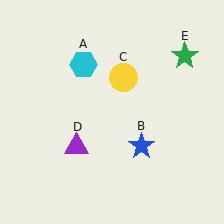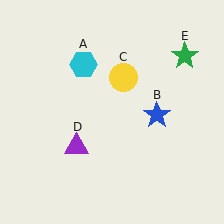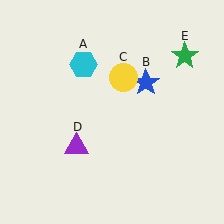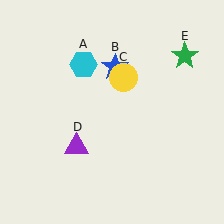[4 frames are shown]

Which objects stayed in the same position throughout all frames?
Cyan hexagon (object A) and yellow circle (object C) and purple triangle (object D) and green star (object E) remained stationary.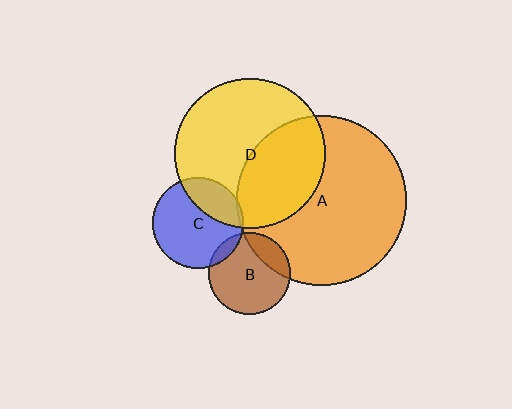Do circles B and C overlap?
Yes.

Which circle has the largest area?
Circle A (orange).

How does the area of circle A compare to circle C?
Approximately 3.5 times.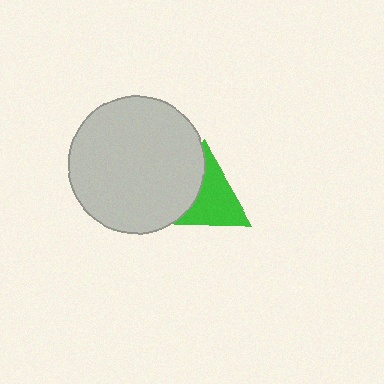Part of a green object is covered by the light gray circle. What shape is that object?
It is a triangle.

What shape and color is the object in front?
The object in front is a light gray circle.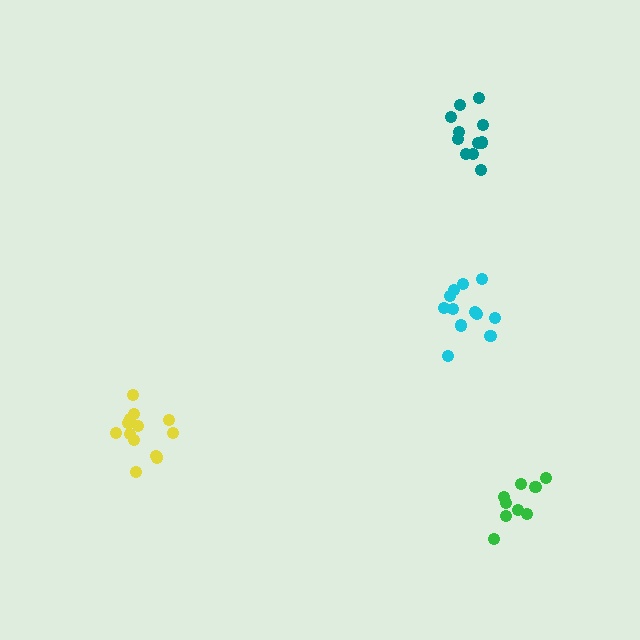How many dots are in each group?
Group 1: 9 dots, Group 2: 12 dots, Group 3: 11 dots, Group 4: 13 dots (45 total).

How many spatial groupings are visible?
There are 4 spatial groupings.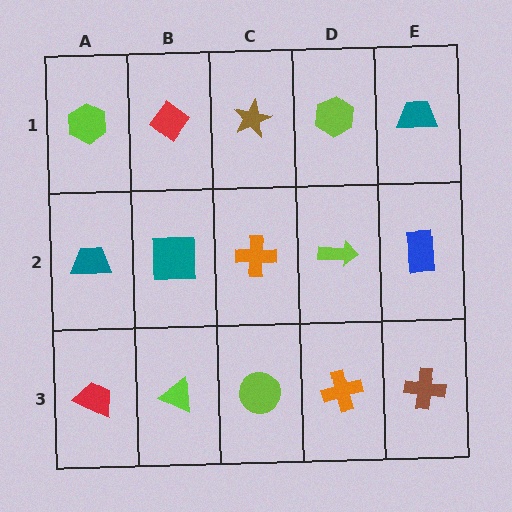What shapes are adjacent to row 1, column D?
A lime arrow (row 2, column D), a brown star (row 1, column C), a teal trapezoid (row 1, column E).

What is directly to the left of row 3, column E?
An orange cross.